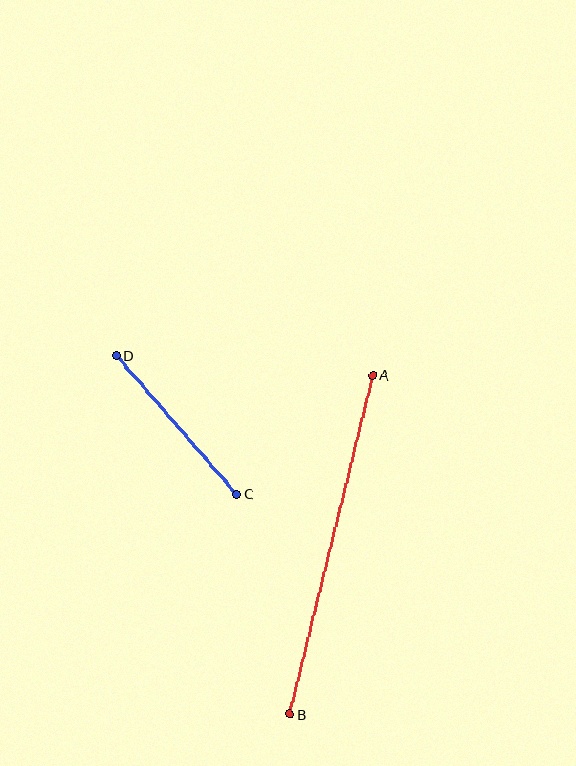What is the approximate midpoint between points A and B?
The midpoint is at approximately (331, 544) pixels.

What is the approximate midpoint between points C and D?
The midpoint is at approximately (177, 425) pixels.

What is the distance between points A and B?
The distance is approximately 349 pixels.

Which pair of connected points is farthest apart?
Points A and B are farthest apart.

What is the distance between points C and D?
The distance is approximately 183 pixels.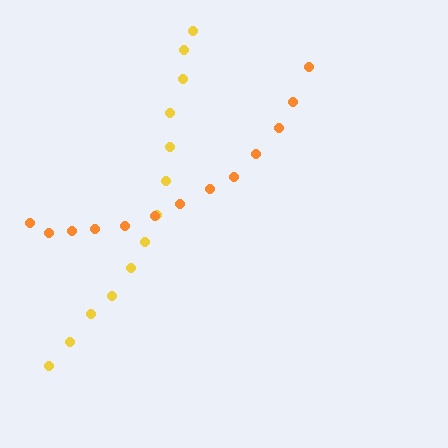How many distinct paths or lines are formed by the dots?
There are 2 distinct paths.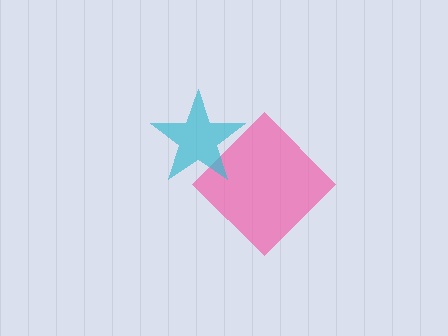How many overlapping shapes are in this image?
There are 2 overlapping shapes in the image.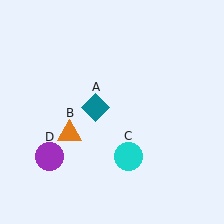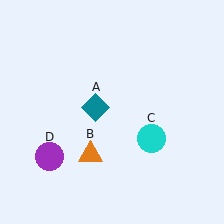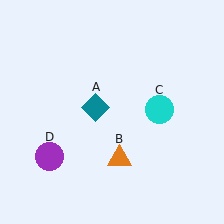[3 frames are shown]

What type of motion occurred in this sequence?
The orange triangle (object B), cyan circle (object C) rotated counterclockwise around the center of the scene.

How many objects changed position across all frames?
2 objects changed position: orange triangle (object B), cyan circle (object C).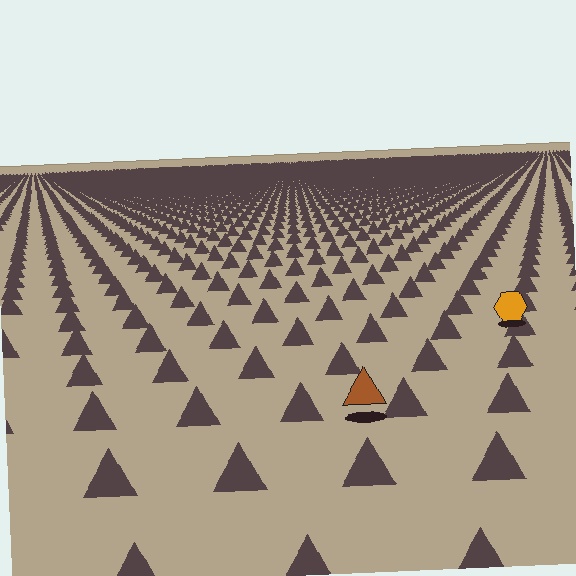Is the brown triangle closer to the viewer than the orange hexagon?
Yes. The brown triangle is closer — you can tell from the texture gradient: the ground texture is coarser near it.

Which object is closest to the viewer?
The brown triangle is closest. The texture marks near it are larger and more spread out.